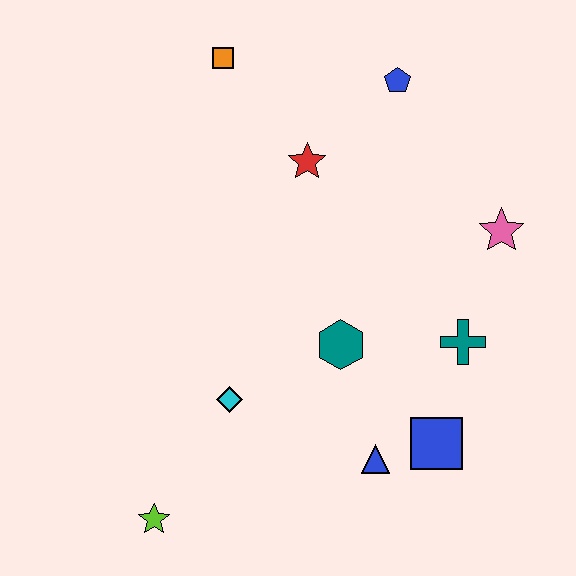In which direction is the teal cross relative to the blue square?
The teal cross is above the blue square.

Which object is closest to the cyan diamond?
The teal hexagon is closest to the cyan diamond.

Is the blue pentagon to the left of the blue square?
Yes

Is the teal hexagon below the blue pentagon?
Yes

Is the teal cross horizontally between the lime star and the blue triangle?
No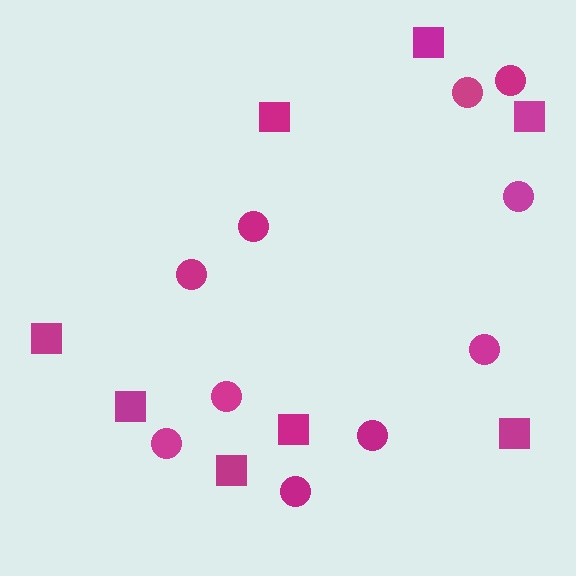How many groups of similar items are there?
There are 2 groups: one group of circles (10) and one group of squares (8).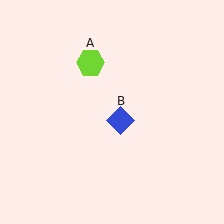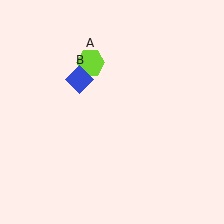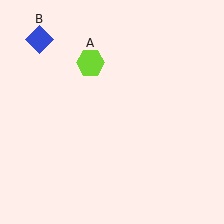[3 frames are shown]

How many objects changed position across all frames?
1 object changed position: blue diamond (object B).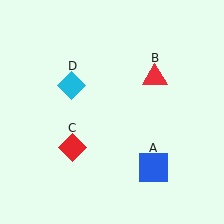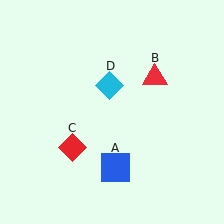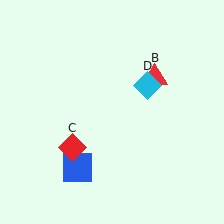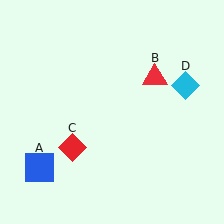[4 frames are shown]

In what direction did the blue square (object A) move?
The blue square (object A) moved left.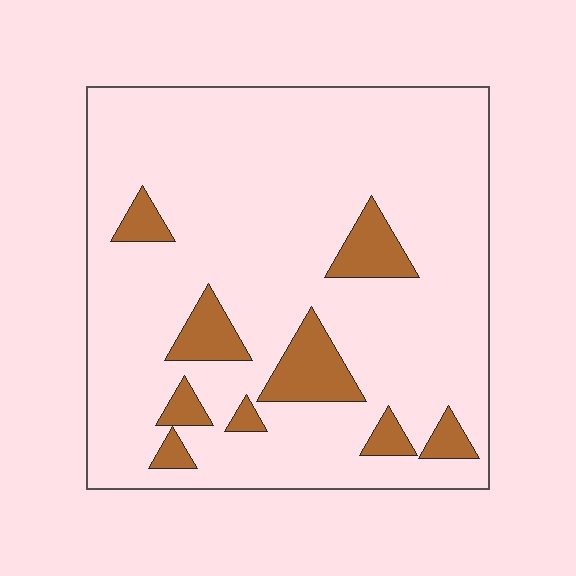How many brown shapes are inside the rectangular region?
9.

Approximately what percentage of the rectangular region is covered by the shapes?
Approximately 15%.